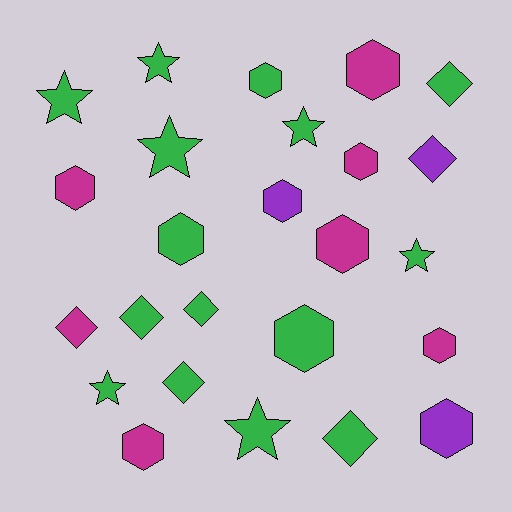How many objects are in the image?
There are 25 objects.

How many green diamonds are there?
There are 5 green diamonds.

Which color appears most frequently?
Green, with 15 objects.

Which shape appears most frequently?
Hexagon, with 11 objects.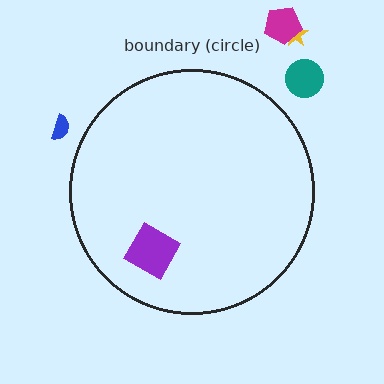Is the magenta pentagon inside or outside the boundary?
Outside.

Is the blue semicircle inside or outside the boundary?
Outside.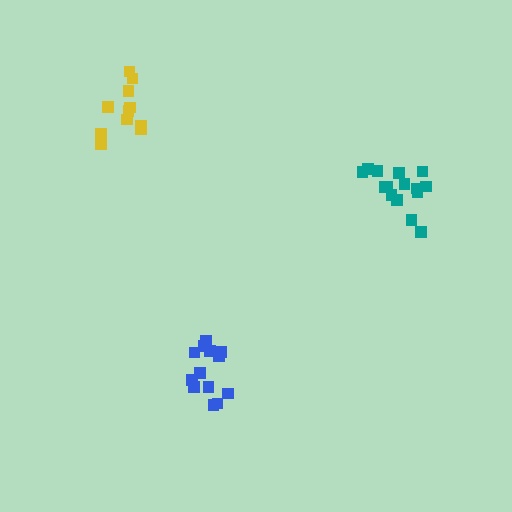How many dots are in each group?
Group 1: 15 dots, Group 2: 11 dots, Group 3: 13 dots (39 total).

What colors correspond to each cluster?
The clusters are colored: teal, yellow, blue.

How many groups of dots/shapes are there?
There are 3 groups.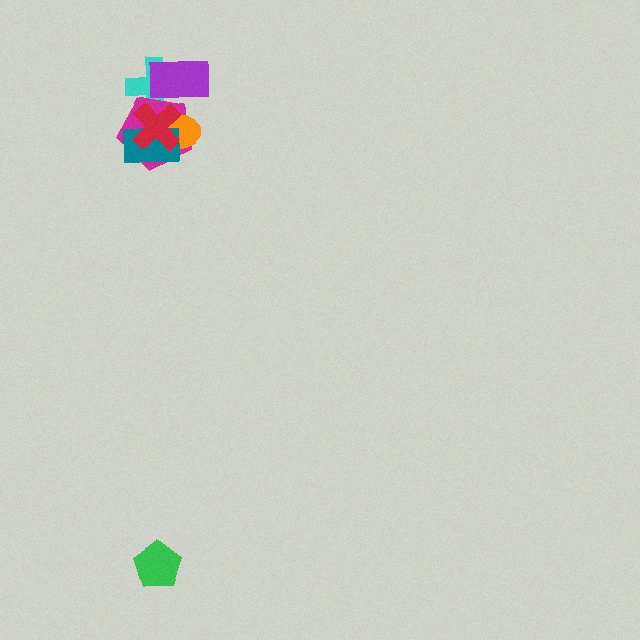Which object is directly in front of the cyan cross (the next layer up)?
The magenta pentagon is directly in front of the cyan cross.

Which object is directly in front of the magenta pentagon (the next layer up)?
The purple rectangle is directly in front of the magenta pentagon.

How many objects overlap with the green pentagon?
0 objects overlap with the green pentagon.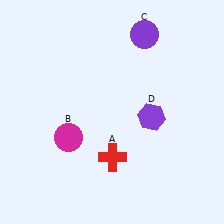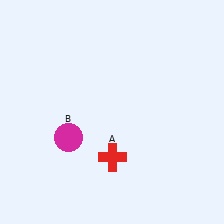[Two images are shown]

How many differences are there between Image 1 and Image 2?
There are 2 differences between the two images.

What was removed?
The purple hexagon (D), the purple circle (C) were removed in Image 2.